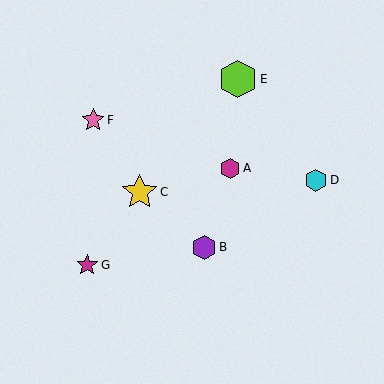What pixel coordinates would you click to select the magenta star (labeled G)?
Click at (87, 265) to select the magenta star G.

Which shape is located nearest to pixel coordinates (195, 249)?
The purple hexagon (labeled B) at (204, 247) is nearest to that location.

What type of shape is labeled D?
Shape D is a cyan hexagon.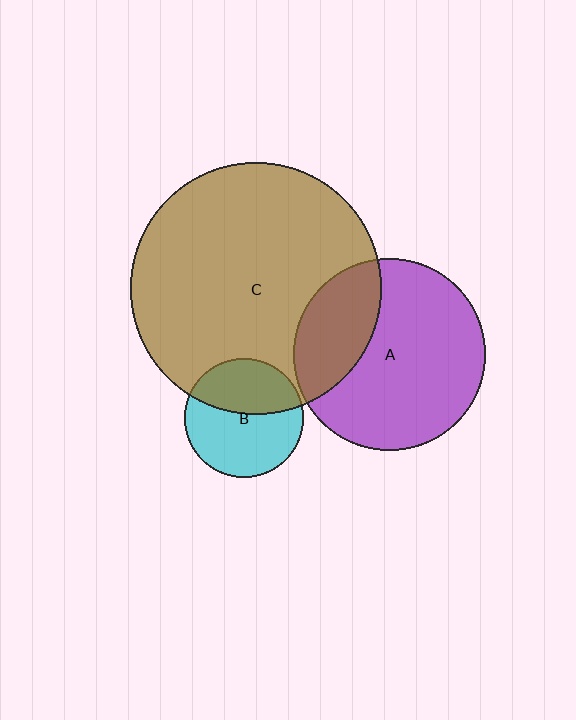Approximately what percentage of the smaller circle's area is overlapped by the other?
Approximately 40%.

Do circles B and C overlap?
Yes.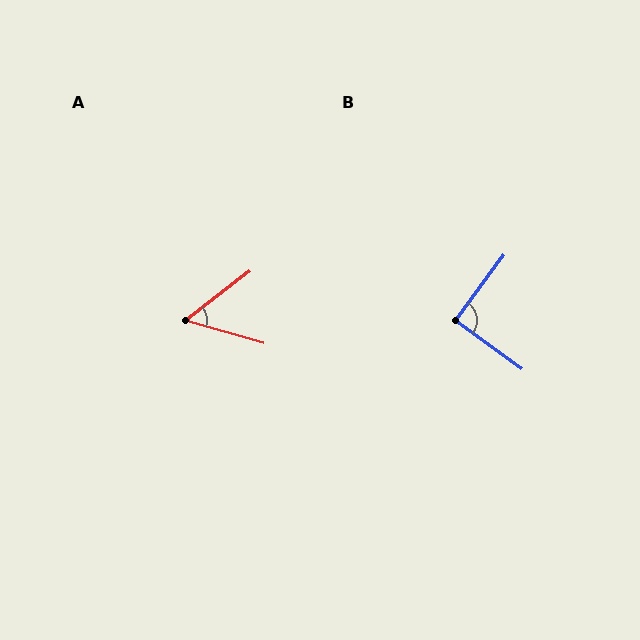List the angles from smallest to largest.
A (53°), B (89°).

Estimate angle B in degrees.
Approximately 89 degrees.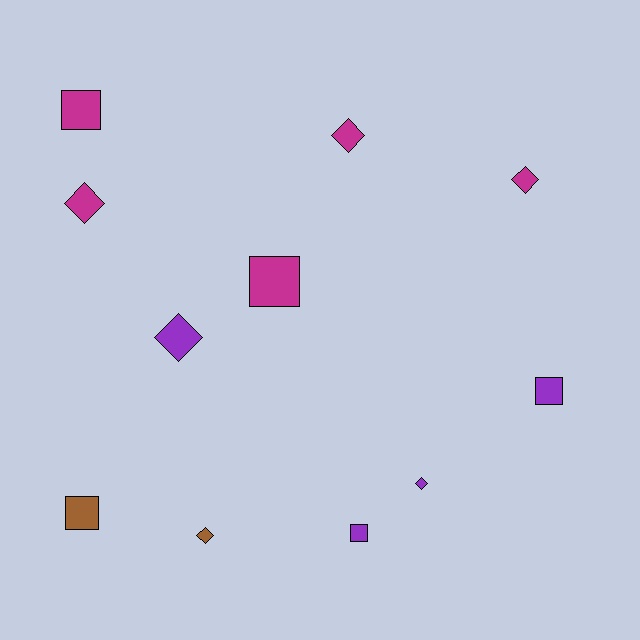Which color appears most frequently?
Magenta, with 5 objects.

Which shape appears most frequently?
Diamond, with 6 objects.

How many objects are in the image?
There are 11 objects.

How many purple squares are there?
There are 2 purple squares.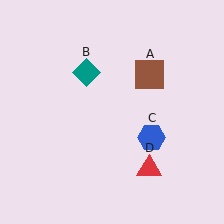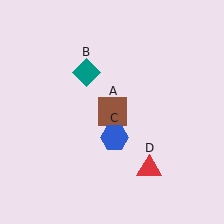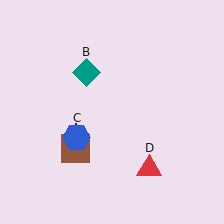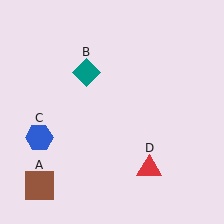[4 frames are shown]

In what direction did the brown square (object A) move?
The brown square (object A) moved down and to the left.